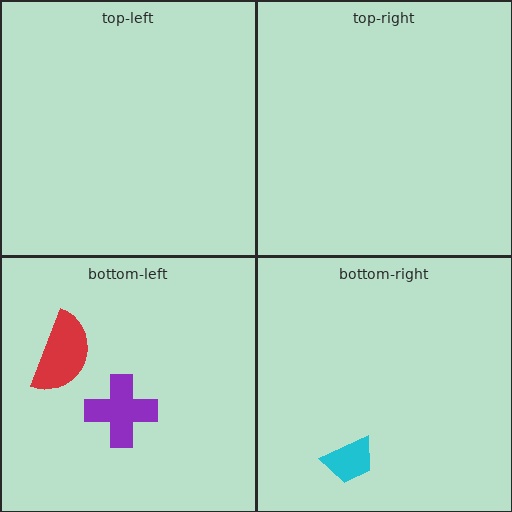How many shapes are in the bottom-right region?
1.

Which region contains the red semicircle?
The bottom-left region.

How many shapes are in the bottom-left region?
2.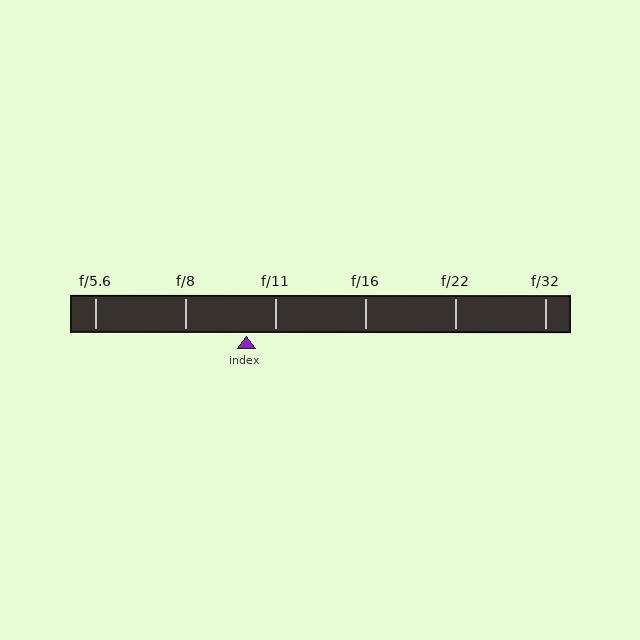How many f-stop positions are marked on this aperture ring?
There are 6 f-stop positions marked.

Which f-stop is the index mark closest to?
The index mark is closest to f/11.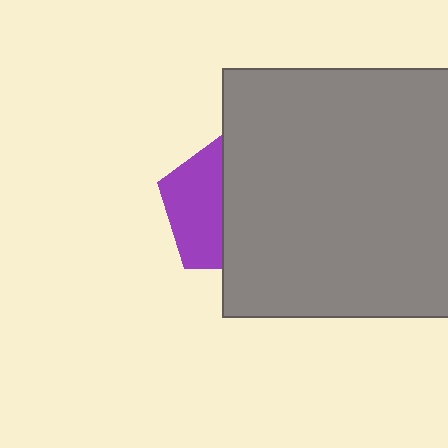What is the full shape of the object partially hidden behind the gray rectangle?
The partially hidden object is a purple pentagon.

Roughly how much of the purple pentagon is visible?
A small part of it is visible (roughly 42%).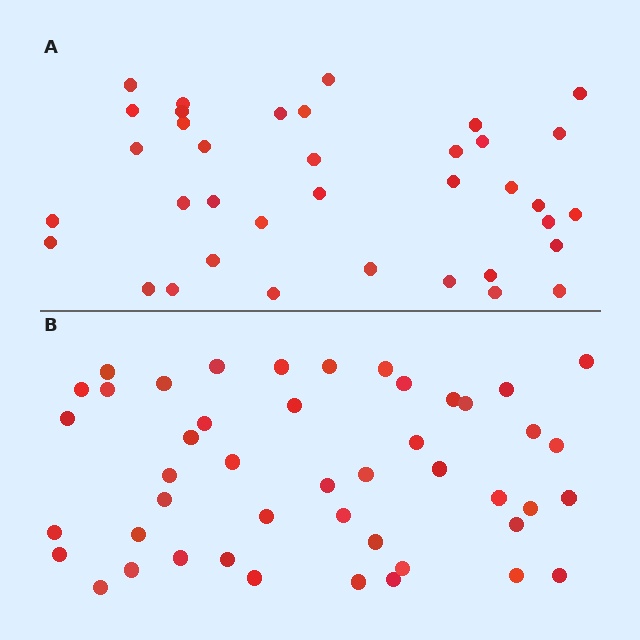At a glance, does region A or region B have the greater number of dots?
Region B (the bottom region) has more dots.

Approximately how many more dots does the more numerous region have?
Region B has roughly 8 or so more dots than region A.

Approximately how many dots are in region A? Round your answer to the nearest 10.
About 40 dots. (The exact count is 37, which rounds to 40.)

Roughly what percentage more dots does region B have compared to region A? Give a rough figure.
About 25% more.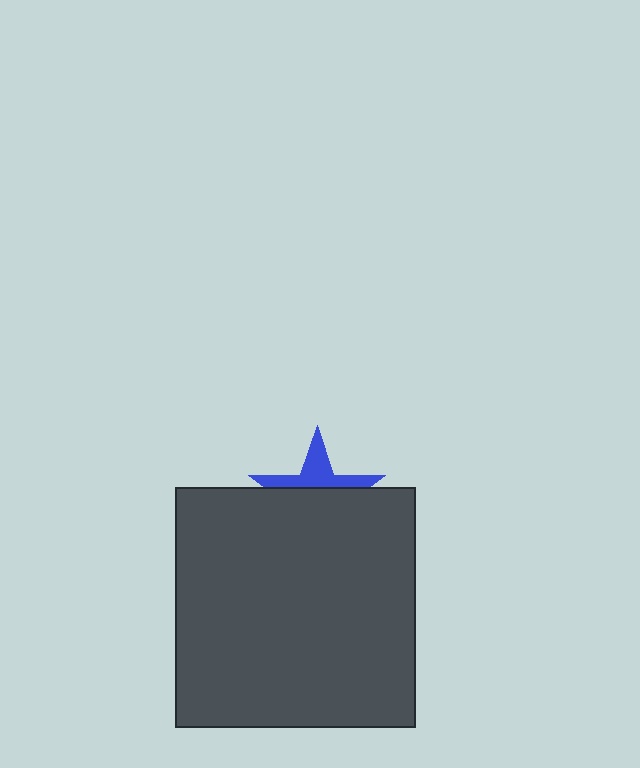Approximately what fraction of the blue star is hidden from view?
Roughly 62% of the blue star is hidden behind the dark gray square.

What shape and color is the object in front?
The object in front is a dark gray square.